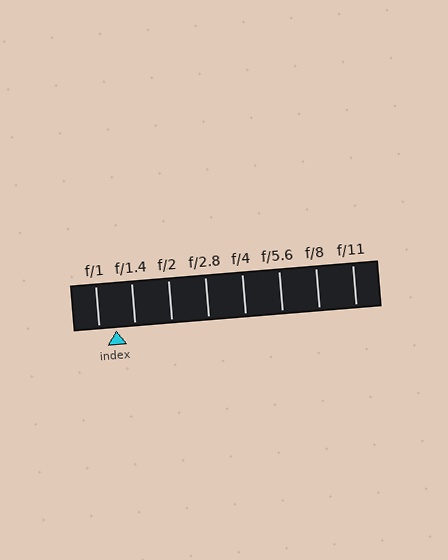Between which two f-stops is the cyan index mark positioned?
The index mark is between f/1 and f/1.4.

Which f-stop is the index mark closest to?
The index mark is closest to f/1.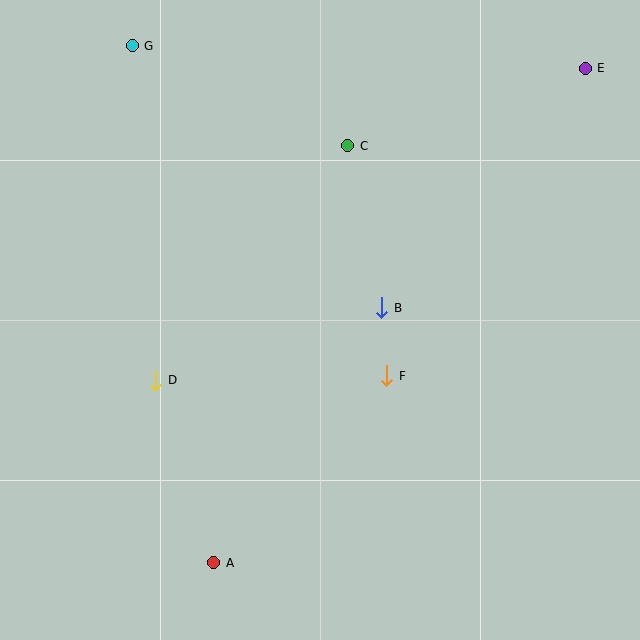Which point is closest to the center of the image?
Point B at (382, 308) is closest to the center.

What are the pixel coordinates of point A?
Point A is at (214, 563).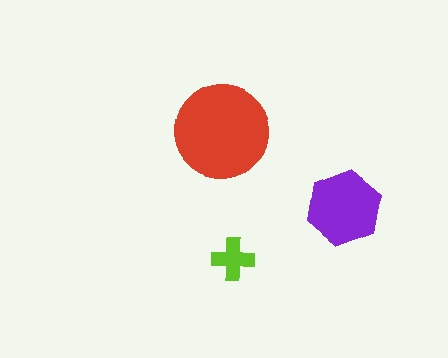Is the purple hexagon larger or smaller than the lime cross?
Larger.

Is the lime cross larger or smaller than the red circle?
Smaller.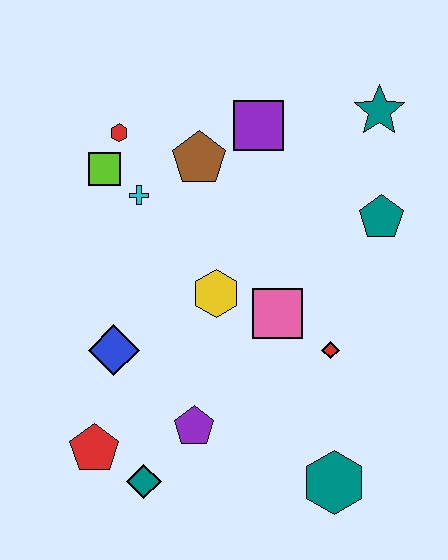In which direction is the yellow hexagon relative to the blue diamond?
The yellow hexagon is to the right of the blue diamond.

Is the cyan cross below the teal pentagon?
No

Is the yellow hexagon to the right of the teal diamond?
Yes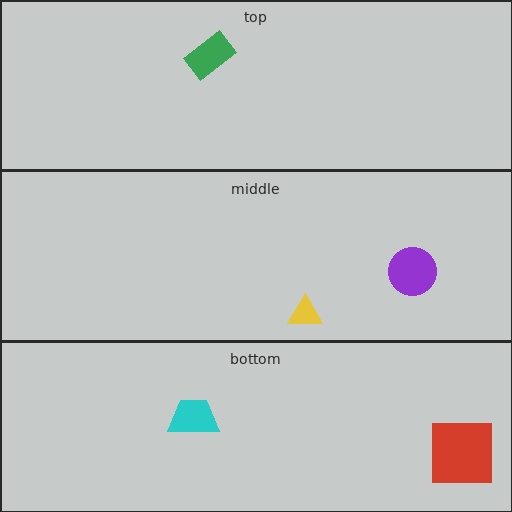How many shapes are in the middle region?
2.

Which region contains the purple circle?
The middle region.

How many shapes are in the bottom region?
2.